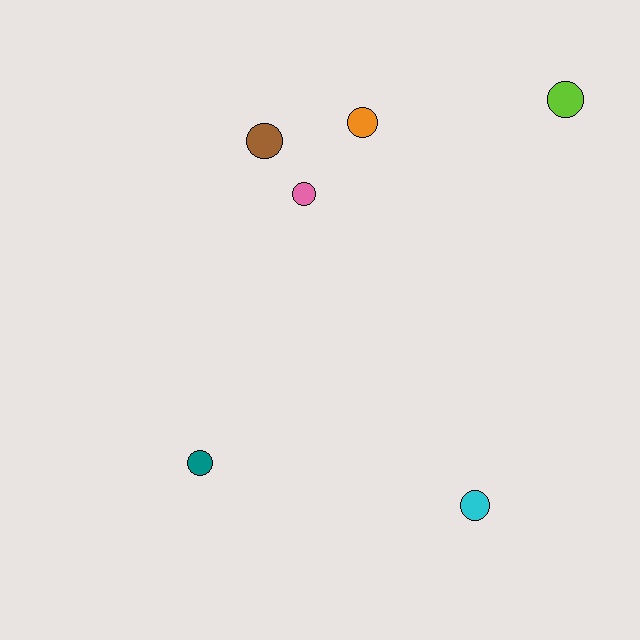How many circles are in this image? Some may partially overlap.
There are 6 circles.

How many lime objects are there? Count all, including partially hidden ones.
There is 1 lime object.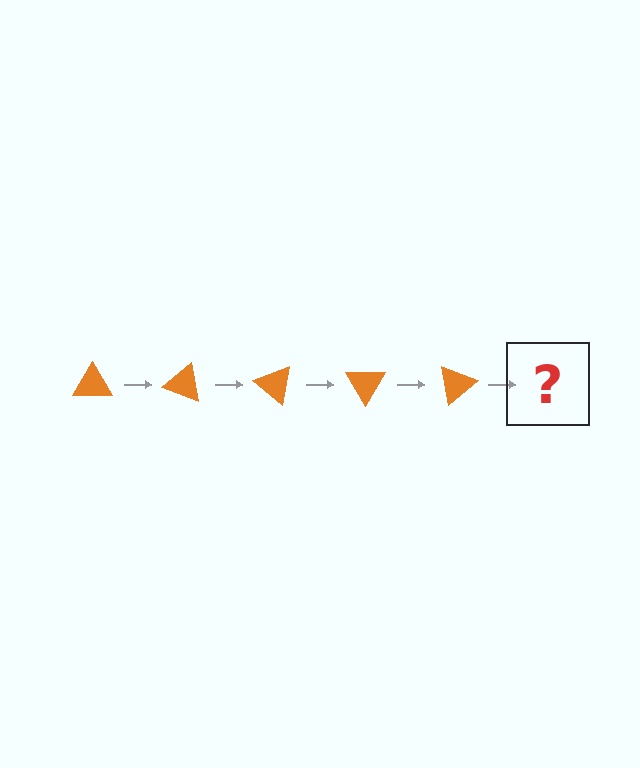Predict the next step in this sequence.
The next step is an orange triangle rotated 100 degrees.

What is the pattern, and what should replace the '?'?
The pattern is that the triangle rotates 20 degrees each step. The '?' should be an orange triangle rotated 100 degrees.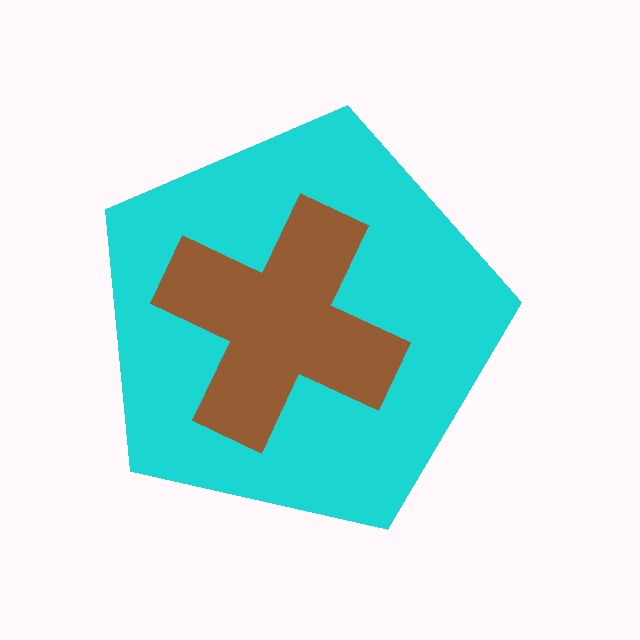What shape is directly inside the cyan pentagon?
The brown cross.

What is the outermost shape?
The cyan pentagon.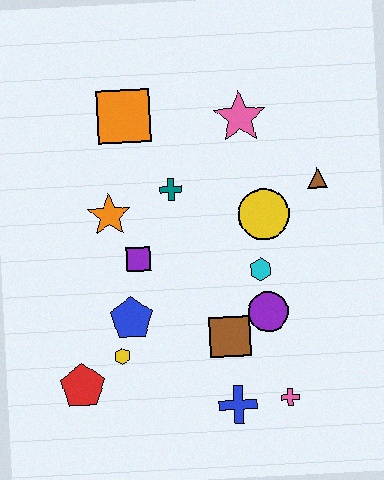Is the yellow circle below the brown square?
No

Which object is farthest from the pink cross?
The orange square is farthest from the pink cross.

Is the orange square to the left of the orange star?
No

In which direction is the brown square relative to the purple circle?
The brown square is to the left of the purple circle.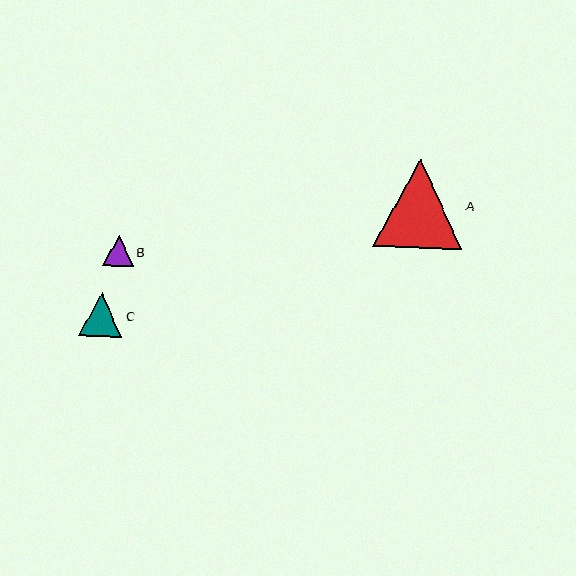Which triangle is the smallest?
Triangle B is the smallest with a size of approximately 31 pixels.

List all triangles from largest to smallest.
From largest to smallest: A, C, B.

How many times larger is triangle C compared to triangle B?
Triangle C is approximately 1.4 times the size of triangle B.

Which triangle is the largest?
Triangle A is the largest with a size of approximately 89 pixels.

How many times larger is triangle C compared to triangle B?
Triangle C is approximately 1.4 times the size of triangle B.